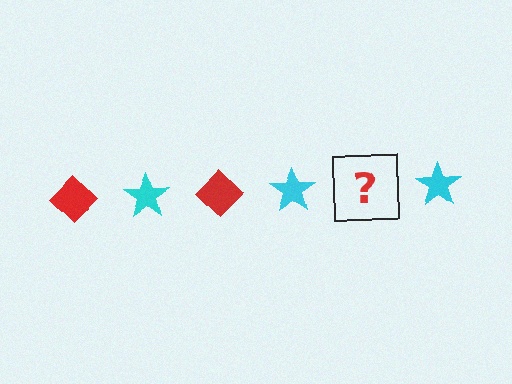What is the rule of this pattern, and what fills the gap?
The rule is that the pattern alternates between red diamond and cyan star. The gap should be filled with a red diamond.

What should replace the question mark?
The question mark should be replaced with a red diamond.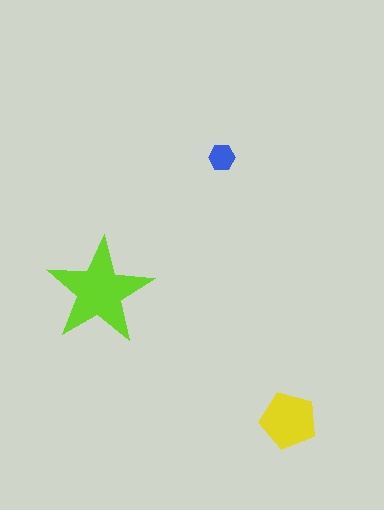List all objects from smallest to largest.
The blue hexagon, the yellow pentagon, the lime star.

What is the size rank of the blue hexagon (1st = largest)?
3rd.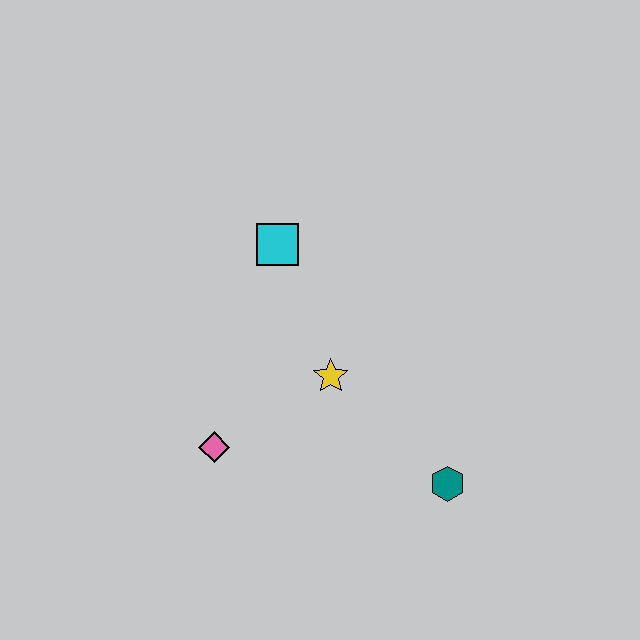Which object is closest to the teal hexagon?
The yellow star is closest to the teal hexagon.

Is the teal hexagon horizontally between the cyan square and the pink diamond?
No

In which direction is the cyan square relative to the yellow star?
The cyan square is above the yellow star.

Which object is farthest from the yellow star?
The teal hexagon is farthest from the yellow star.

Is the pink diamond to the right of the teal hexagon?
No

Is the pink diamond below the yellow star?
Yes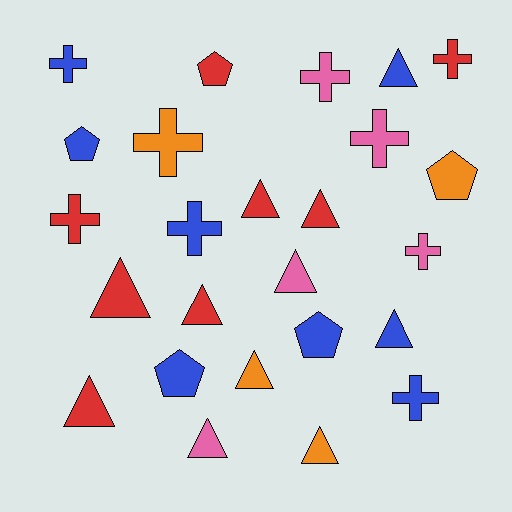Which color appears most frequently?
Blue, with 8 objects.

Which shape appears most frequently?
Triangle, with 11 objects.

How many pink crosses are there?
There are 3 pink crosses.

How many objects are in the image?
There are 25 objects.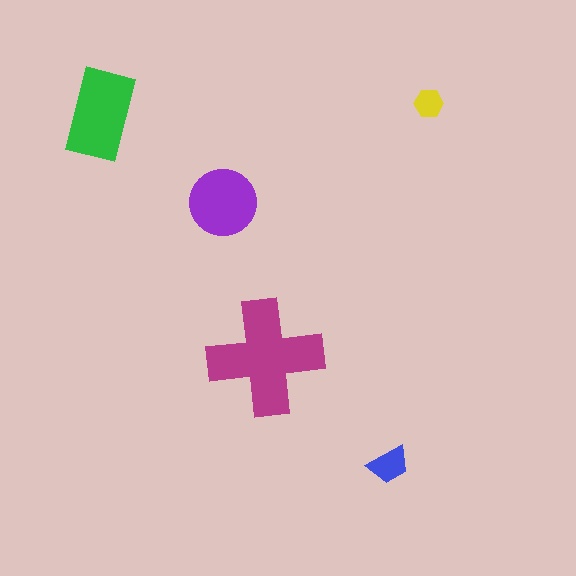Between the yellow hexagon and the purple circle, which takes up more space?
The purple circle.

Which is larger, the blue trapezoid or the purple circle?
The purple circle.